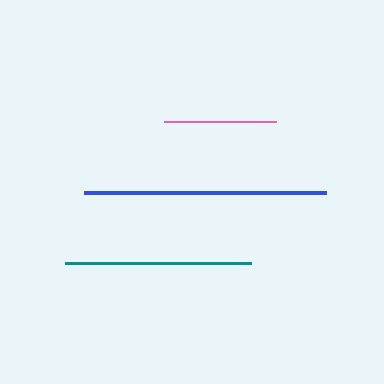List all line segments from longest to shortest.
From longest to shortest: blue, teal, pink.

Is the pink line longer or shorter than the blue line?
The blue line is longer than the pink line.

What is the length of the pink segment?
The pink segment is approximately 113 pixels long.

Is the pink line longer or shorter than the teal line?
The teal line is longer than the pink line.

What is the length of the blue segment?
The blue segment is approximately 241 pixels long.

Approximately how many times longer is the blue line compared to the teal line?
The blue line is approximately 1.3 times the length of the teal line.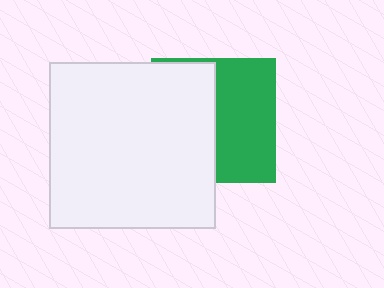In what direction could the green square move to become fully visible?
The green square could move right. That would shift it out from behind the white square entirely.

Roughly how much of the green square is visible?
About half of it is visible (roughly 50%).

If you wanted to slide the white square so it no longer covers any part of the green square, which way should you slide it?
Slide it left — that is the most direct way to separate the two shapes.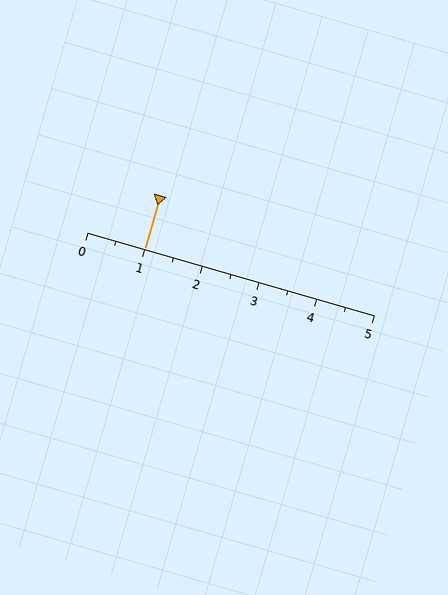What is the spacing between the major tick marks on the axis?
The major ticks are spaced 1 apart.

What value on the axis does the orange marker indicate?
The marker indicates approximately 1.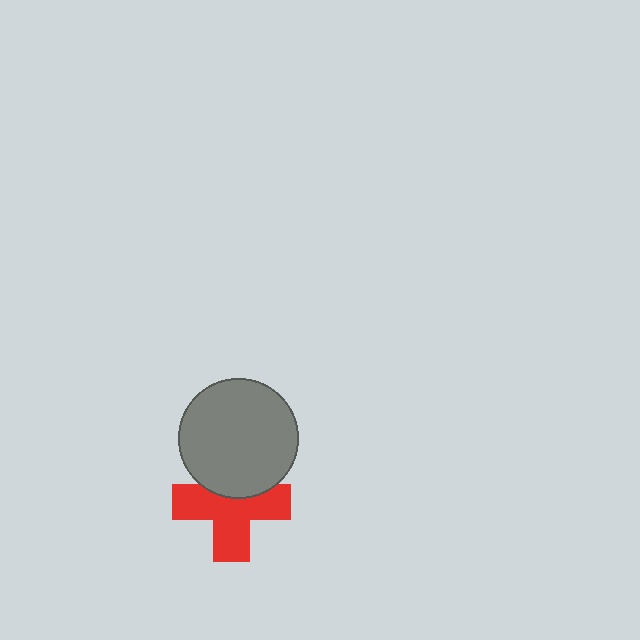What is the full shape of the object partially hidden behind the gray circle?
The partially hidden object is a red cross.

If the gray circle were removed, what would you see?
You would see the complete red cross.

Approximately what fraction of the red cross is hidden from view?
Roughly 32% of the red cross is hidden behind the gray circle.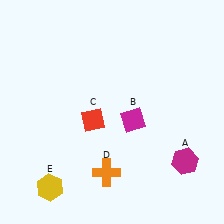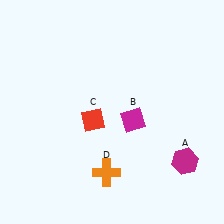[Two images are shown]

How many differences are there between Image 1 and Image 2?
There is 1 difference between the two images.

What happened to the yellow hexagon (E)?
The yellow hexagon (E) was removed in Image 2. It was in the bottom-left area of Image 1.